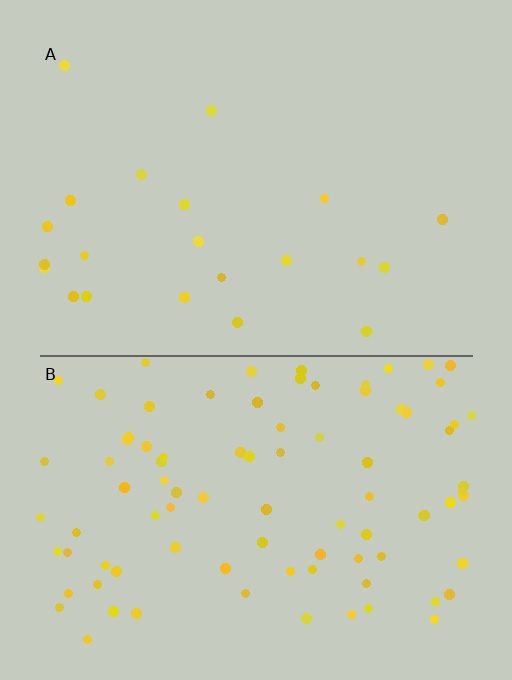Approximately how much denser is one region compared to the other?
Approximately 4.2× — region B over region A.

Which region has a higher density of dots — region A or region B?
B (the bottom).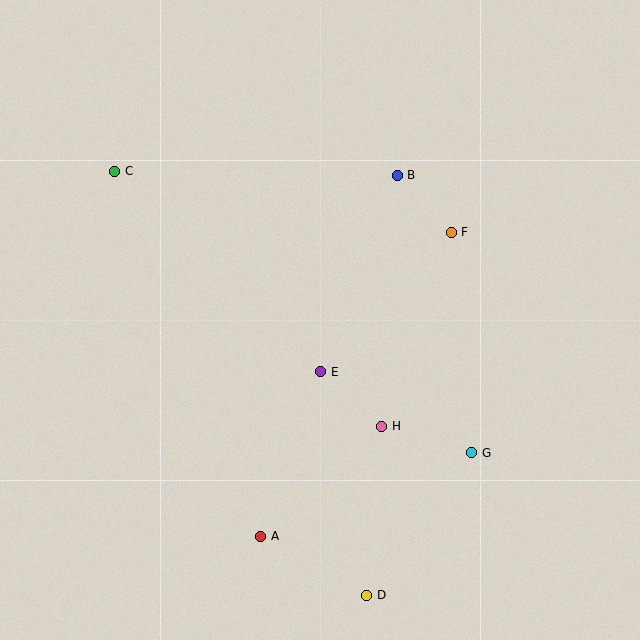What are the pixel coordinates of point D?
Point D is at (367, 595).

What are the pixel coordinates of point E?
Point E is at (321, 372).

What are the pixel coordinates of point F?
Point F is at (451, 232).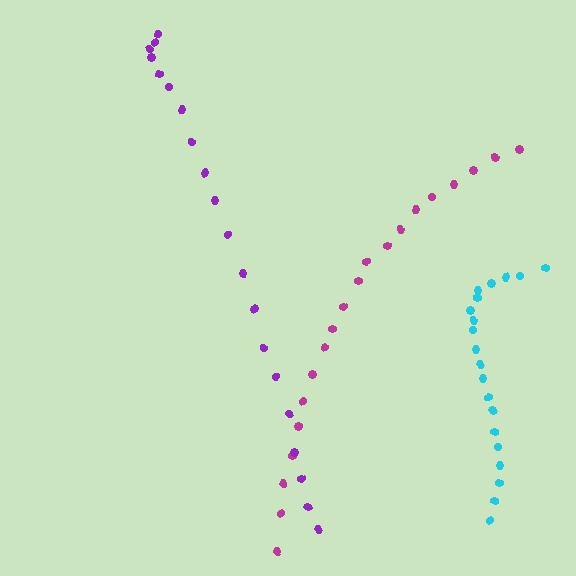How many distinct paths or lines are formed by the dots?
There are 3 distinct paths.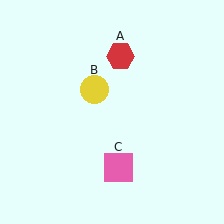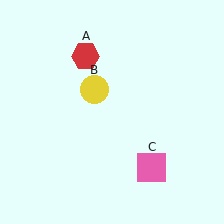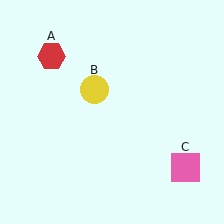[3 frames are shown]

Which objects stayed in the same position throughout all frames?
Yellow circle (object B) remained stationary.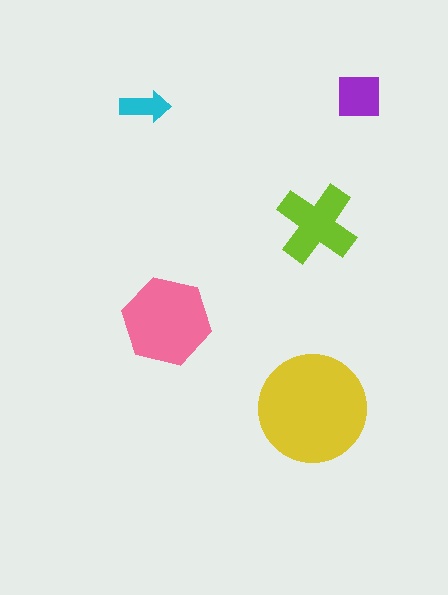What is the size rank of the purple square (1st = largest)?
4th.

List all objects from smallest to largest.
The cyan arrow, the purple square, the lime cross, the pink hexagon, the yellow circle.